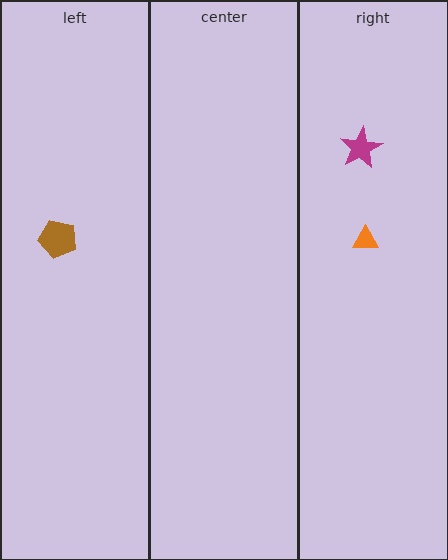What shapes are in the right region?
The orange triangle, the magenta star.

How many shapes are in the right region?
2.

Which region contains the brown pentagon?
The left region.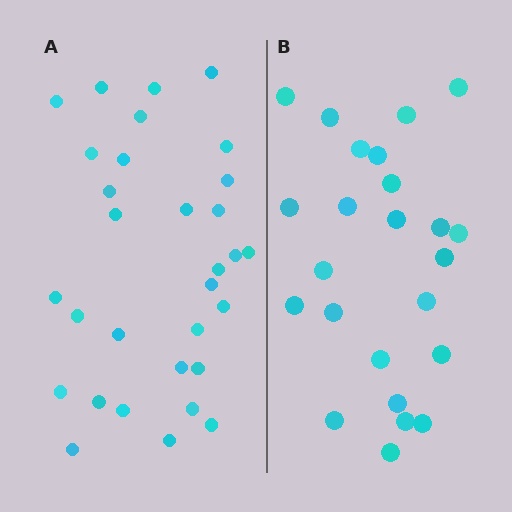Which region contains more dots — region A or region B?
Region A (the left region) has more dots.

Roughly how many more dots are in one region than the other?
Region A has roughly 8 or so more dots than region B.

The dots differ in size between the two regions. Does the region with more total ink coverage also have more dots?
No. Region B has more total ink coverage because its dots are larger, but region A actually contains more individual dots. Total area can be misleading — the number of items is what matters here.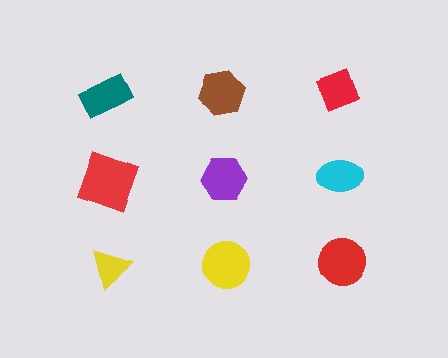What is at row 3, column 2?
A yellow circle.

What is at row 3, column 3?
A red circle.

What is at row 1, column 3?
A red diamond.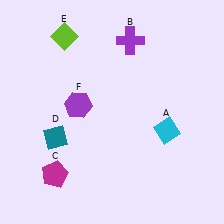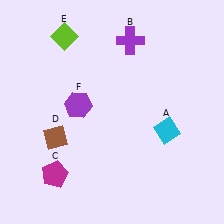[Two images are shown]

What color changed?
The diamond (D) changed from teal in Image 1 to brown in Image 2.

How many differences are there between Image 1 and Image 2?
There is 1 difference between the two images.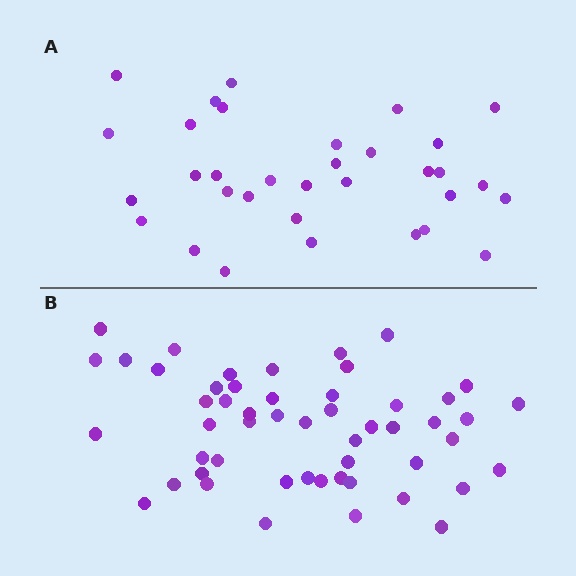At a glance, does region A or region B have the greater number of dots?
Region B (the bottom region) has more dots.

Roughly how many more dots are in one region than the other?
Region B has approximately 20 more dots than region A.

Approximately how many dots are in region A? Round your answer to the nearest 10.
About 30 dots. (The exact count is 33, which rounds to 30.)